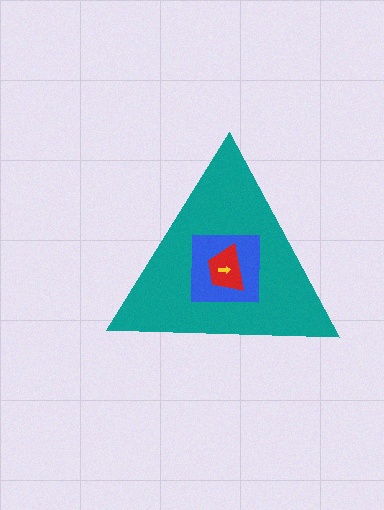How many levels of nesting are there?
4.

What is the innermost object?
The yellow arrow.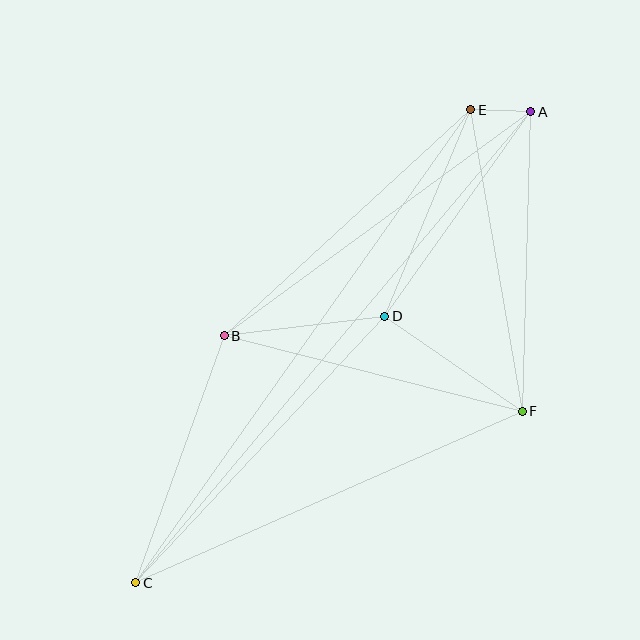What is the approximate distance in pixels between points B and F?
The distance between B and F is approximately 307 pixels.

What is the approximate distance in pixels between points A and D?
The distance between A and D is approximately 252 pixels.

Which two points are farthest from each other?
Points A and C are farthest from each other.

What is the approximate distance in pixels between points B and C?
The distance between B and C is approximately 262 pixels.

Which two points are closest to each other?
Points A and E are closest to each other.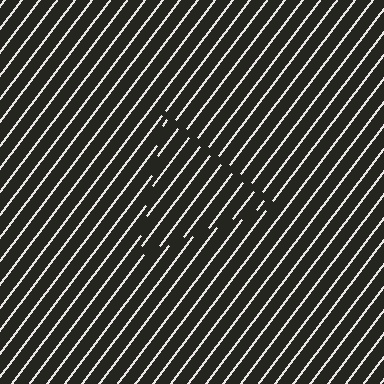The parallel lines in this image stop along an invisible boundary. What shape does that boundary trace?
An illusory triangle. The interior of the shape contains the same grating, shifted by half a period — the contour is defined by the phase discontinuity where line-ends from the inner and outer gratings abut.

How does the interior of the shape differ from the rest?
The interior of the shape contains the same grating, shifted by half a period — the contour is defined by the phase discontinuity where line-ends from the inner and outer gratings abut.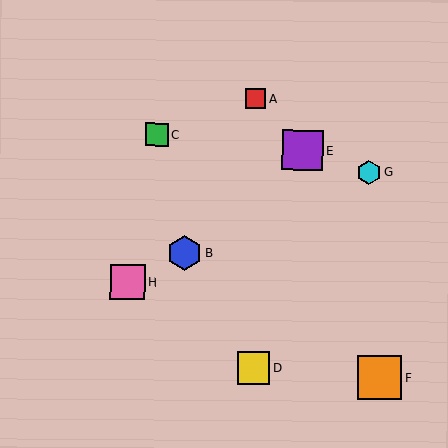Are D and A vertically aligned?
Yes, both are at x≈253.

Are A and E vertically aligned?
No, A is at x≈255 and E is at x≈303.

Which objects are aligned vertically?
Objects A, D are aligned vertically.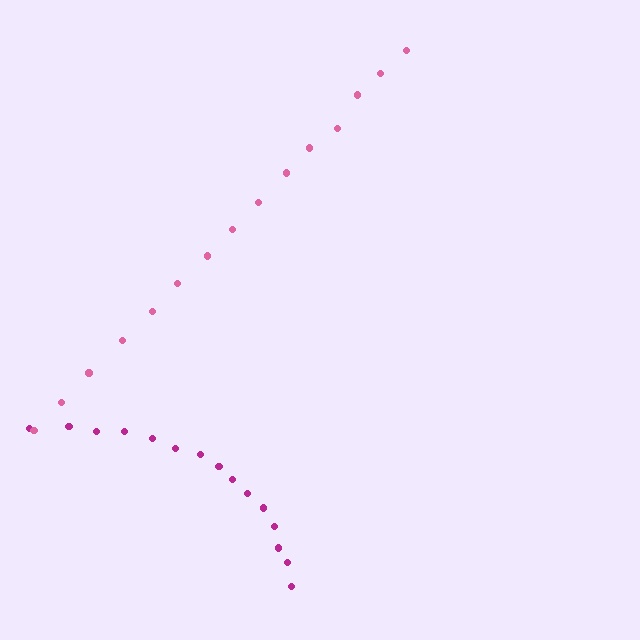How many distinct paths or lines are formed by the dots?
There are 2 distinct paths.